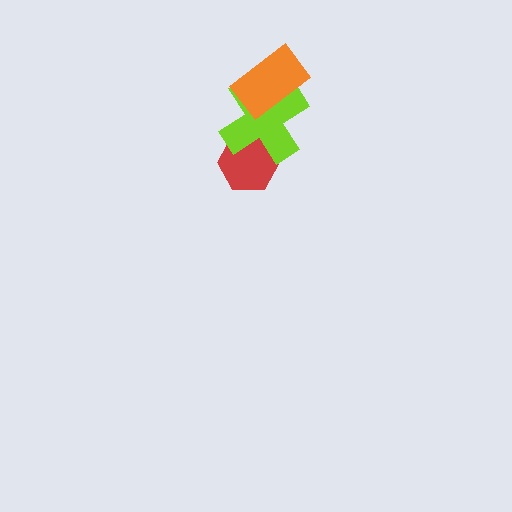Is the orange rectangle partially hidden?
No, no other shape covers it.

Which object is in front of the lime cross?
The orange rectangle is in front of the lime cross.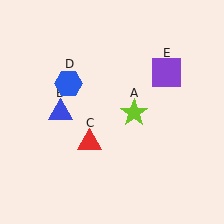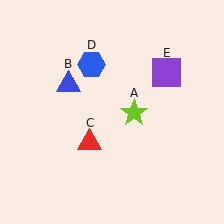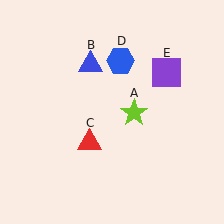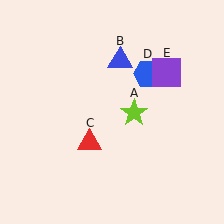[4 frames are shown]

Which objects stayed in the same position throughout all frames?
Lime star (object A) and red triangle (object C) and purple square (object E) remained stationary.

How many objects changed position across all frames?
2 objects changed position: blue triangle (object B), blue hexagon (object D).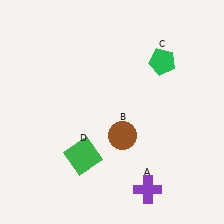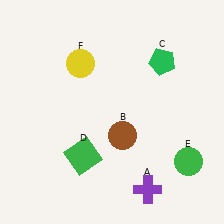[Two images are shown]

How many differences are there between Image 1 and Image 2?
There are 2 differences between the two images.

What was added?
A green circle (E), a yellow circle (F) were added in Image 2.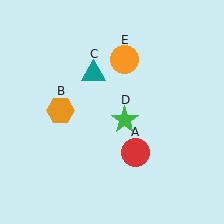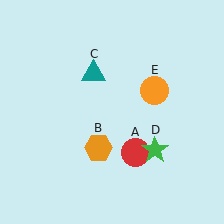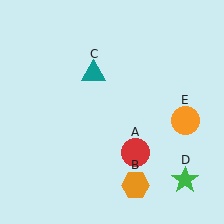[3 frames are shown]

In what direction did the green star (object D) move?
The green star (object D) moved down and to the right.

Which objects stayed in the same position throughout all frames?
Red circle (object A) and teal triangle (object C) remained stationary.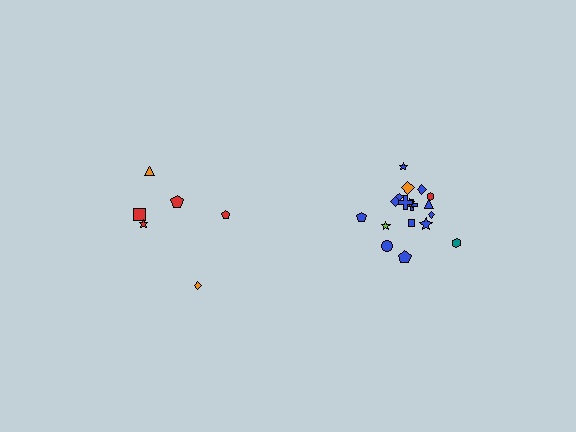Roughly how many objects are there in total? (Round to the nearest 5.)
Roughly 25 objects in total.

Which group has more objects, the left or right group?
The right group.